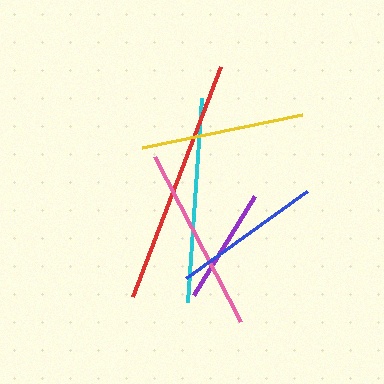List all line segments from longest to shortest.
From longest to shortest: red, cyan, pink, yellow, blue, purple.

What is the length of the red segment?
The red segment is approximately 246 pixels long.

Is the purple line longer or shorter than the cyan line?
The cyan line is longer than the purple line.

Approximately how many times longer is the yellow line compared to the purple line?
The yellow line is approximately 1.4 times the length of the purple line.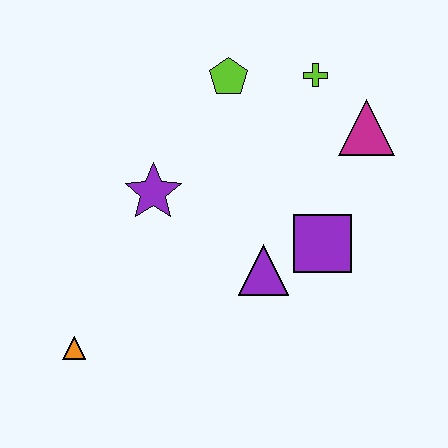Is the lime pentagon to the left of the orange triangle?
No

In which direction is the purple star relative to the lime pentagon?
The purple star is below the lime pentagon.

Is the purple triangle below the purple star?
Yes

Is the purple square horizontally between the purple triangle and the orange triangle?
No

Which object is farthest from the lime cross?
The orange triangle is farthest from the lime cross.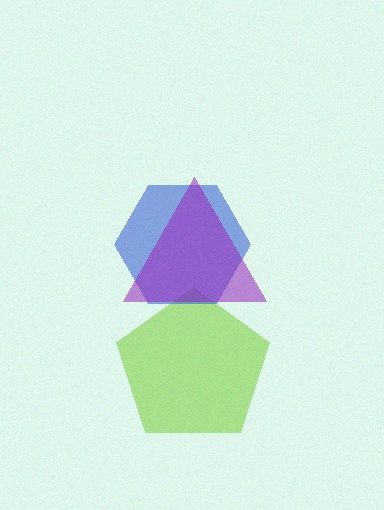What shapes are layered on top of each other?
The layered shapes are: a lime pentagon, a blue hexagon, a purple triangle.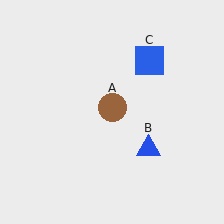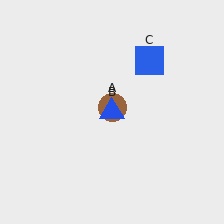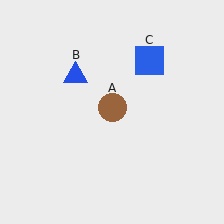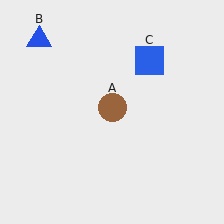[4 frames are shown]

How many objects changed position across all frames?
1 object changed position: blue triangle (object B).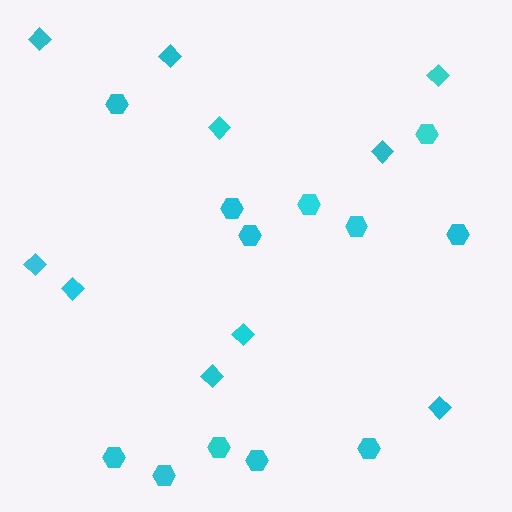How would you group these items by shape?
There are 2 groups: one group of hexagons (12) and one group of diamonds (10).